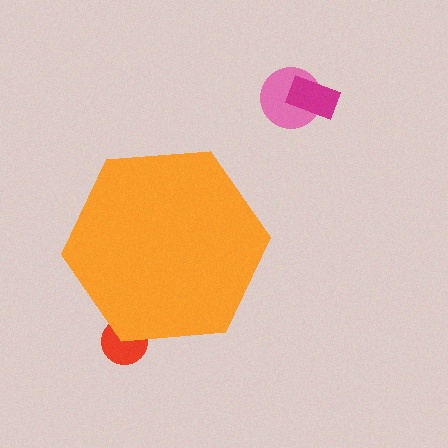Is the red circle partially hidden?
Yes, the red circle is partially hidden behind the orange hexagon.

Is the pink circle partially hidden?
No, the pink circle is fully visible.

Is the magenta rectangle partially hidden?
No, the magenta rectangle is fully visible.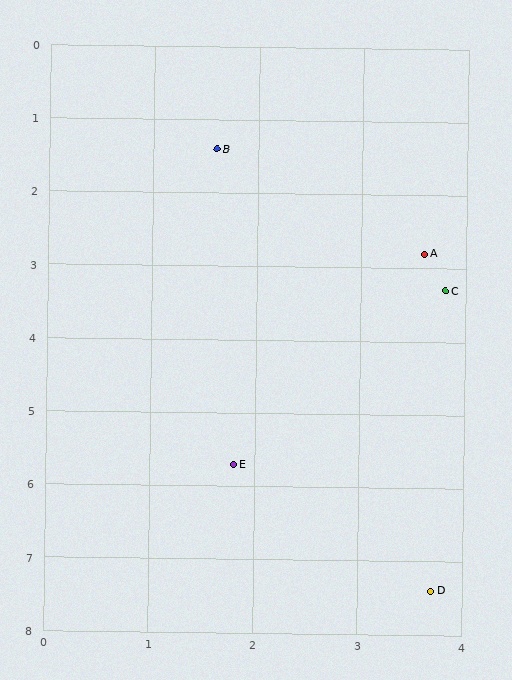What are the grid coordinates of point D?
Point D is at approximately (3.7, 7.4).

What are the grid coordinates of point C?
Point C is at approximately (3.8, 3.3).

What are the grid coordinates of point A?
Point A is at approximately (3.6, 2.8).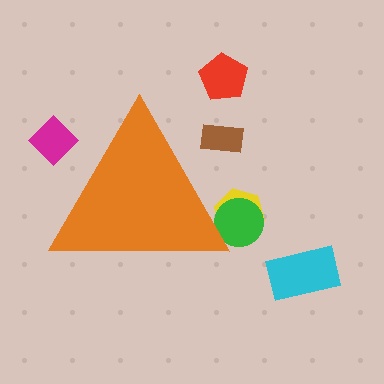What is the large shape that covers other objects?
An orange triangle.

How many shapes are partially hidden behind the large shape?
4 shapes are partially hidden.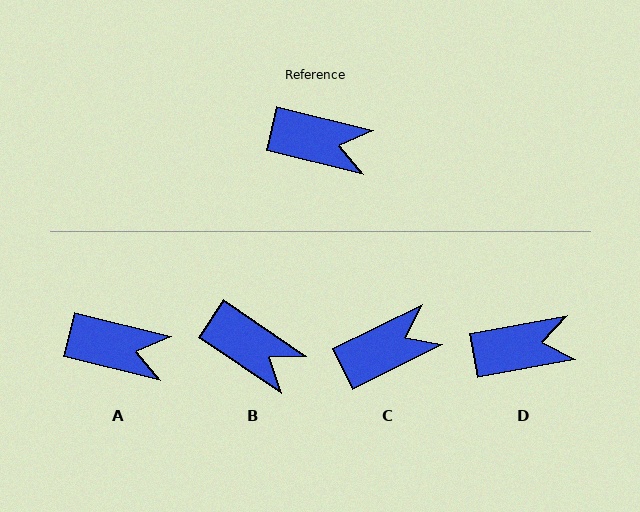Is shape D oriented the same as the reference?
No, it is off by about 25 degrees.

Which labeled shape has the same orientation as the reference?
A.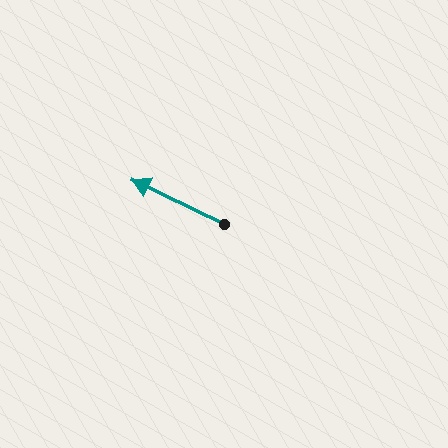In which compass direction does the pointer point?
Northwest.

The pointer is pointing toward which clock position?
Roughly 10 o'clock.